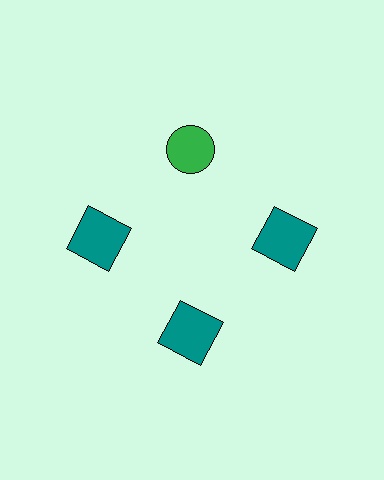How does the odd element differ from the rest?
It differs in both color (green instead of teal) and shape (circle instead of square).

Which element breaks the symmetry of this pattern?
The green circle at roughly the 12 o'clock position breaks the symmetry. All other shapes are teal squares.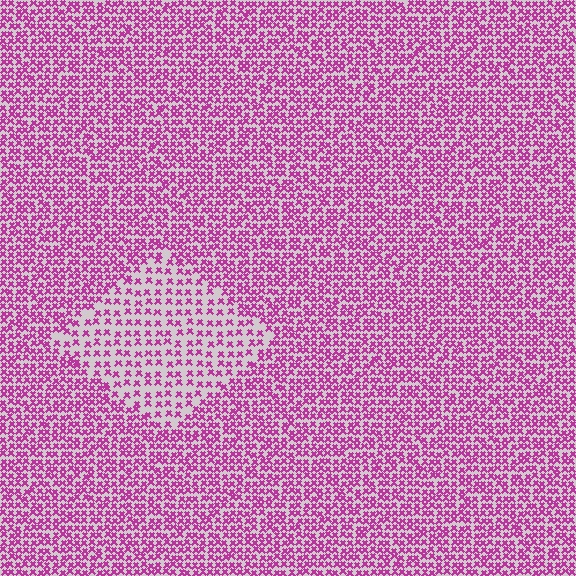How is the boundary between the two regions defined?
The boundary is defined by a change in element density (approximately 1.9x ratio). All elements are the same color, size, and shape.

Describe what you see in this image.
The image contains small magenta elements arranged at two different densities. A diamond-shaped region is visible where the elements are less densely packed than the surrounding area.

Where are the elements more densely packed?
The elements are more densely packed outside the diamond boundary.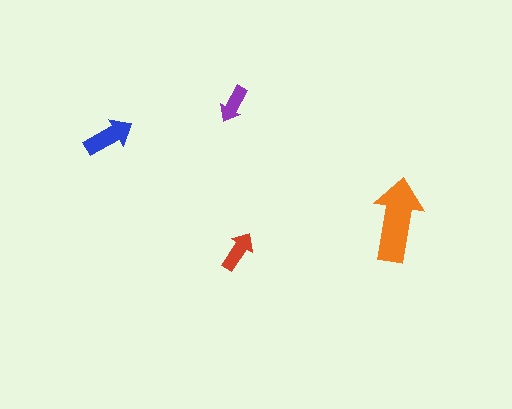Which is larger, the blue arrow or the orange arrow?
The orange one.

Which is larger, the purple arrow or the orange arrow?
The orange one.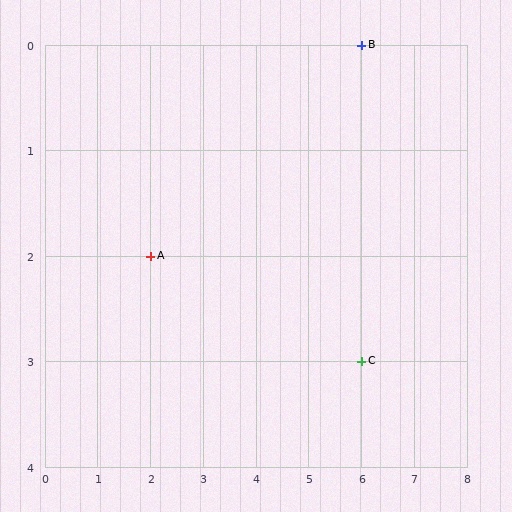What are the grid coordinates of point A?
Point A is at grid coordinates (2, 2).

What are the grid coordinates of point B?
Point B is at grid coordinates (6, 0).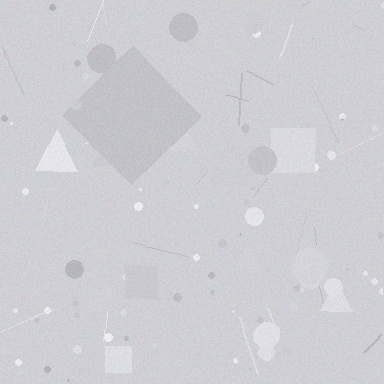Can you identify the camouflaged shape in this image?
The camouflaged shape is a diamond.